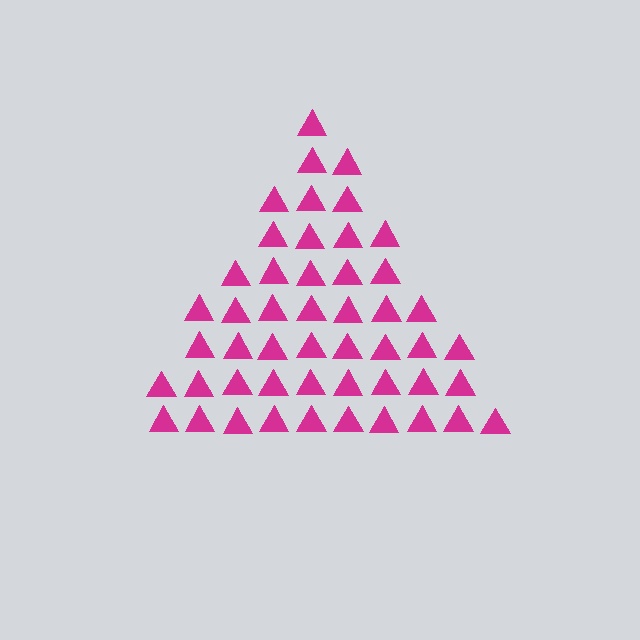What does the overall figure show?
The overall figure shows a triangle.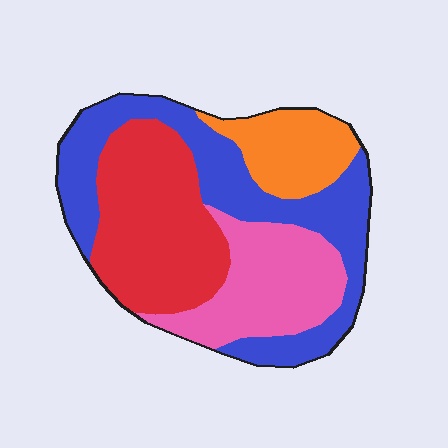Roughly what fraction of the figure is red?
Red takes up about one third (1/3) of the figure.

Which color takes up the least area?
Orange, at roughly 15%.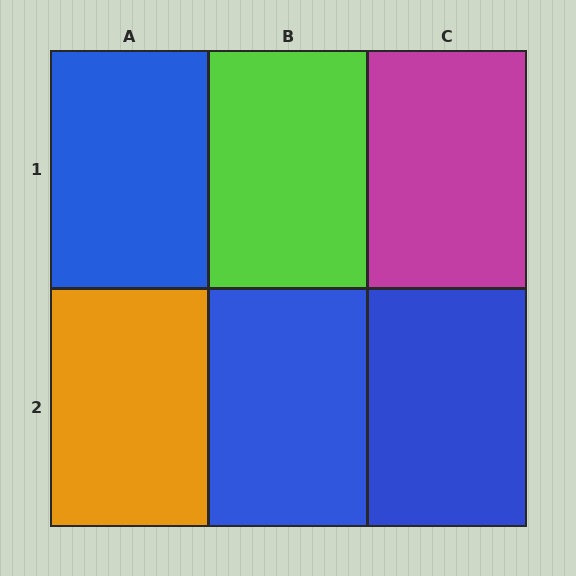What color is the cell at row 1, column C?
Magenta.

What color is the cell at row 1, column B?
Lime.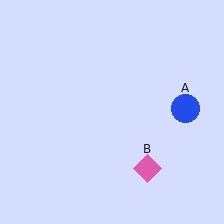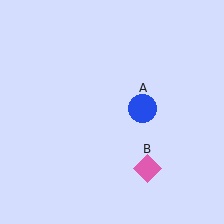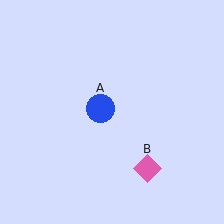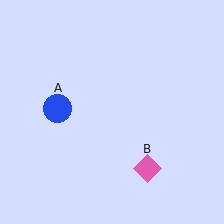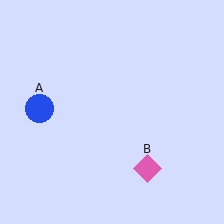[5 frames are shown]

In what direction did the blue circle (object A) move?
The blue circle (object A) moved left.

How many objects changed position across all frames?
1 object changed position: blue circle (object A).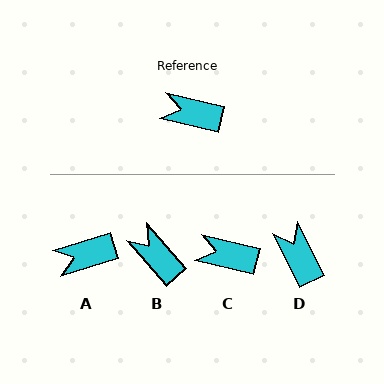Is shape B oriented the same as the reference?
No, it is off by about 35 degrees.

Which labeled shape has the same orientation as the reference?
C.